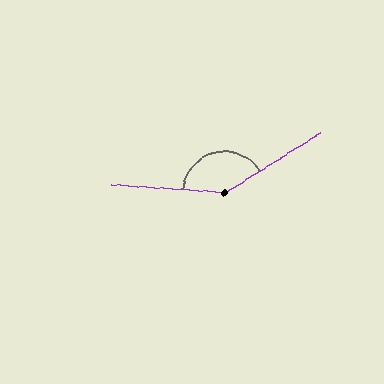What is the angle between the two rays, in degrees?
Approximately 144 degrees.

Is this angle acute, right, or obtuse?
It is obtuse.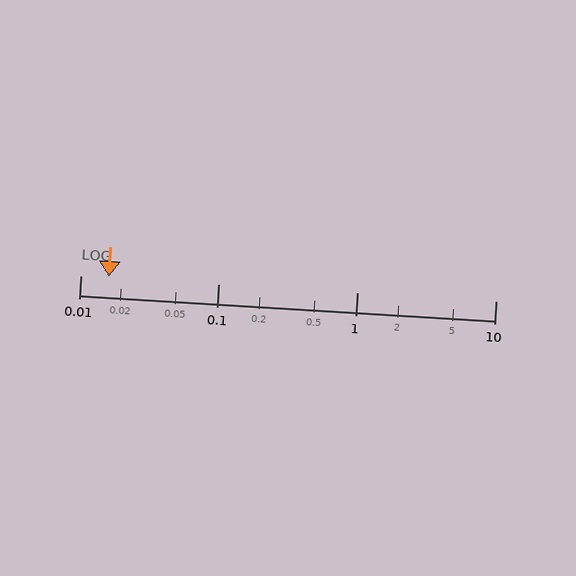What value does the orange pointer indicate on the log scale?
The pointer indicates approximately 0.016.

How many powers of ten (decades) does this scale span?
The scale spans 3 decades, from 0.01 to 10.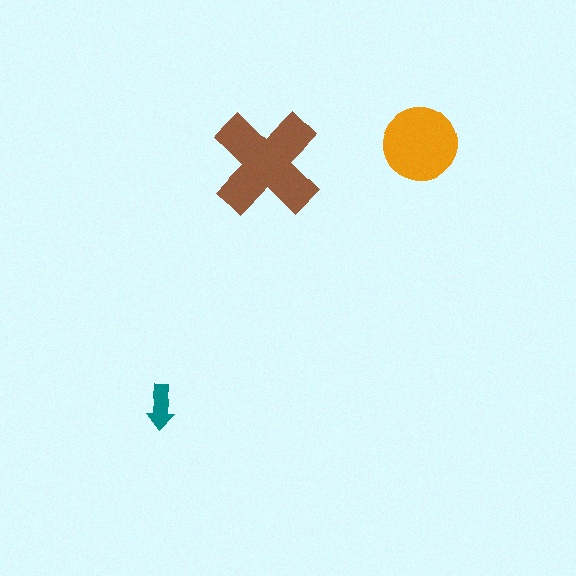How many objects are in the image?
There are 3 objects in the image.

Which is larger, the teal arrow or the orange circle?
The orange circle.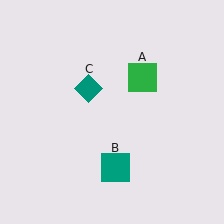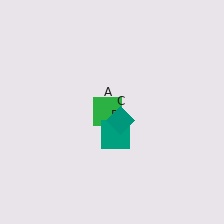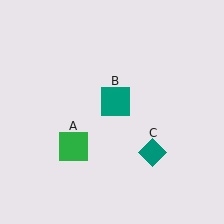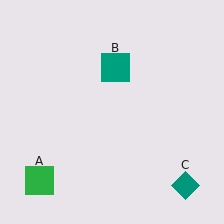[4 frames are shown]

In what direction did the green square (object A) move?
The green square (object A) moved down and to the left.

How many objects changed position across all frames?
3 objects changed position: green square (object A), teal square (object B), teal diamond (object C).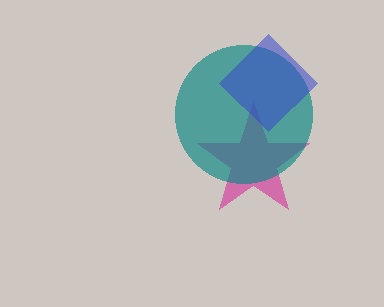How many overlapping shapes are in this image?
There are 3 overlapping shapes in the image.